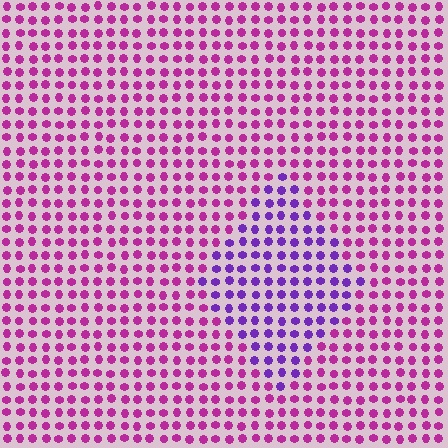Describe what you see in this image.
The image is filled with small magenta elements in a uniform arrangement. A diamond-shaped region is visible where the elements are tinted to a slightly different hue, forming a subtle color boundary.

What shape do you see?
I see a diamond.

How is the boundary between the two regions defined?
The boundary is defined purely by a slight shift in hue (about 41 degrees). Spacing, size, and orientation are identical on both sides.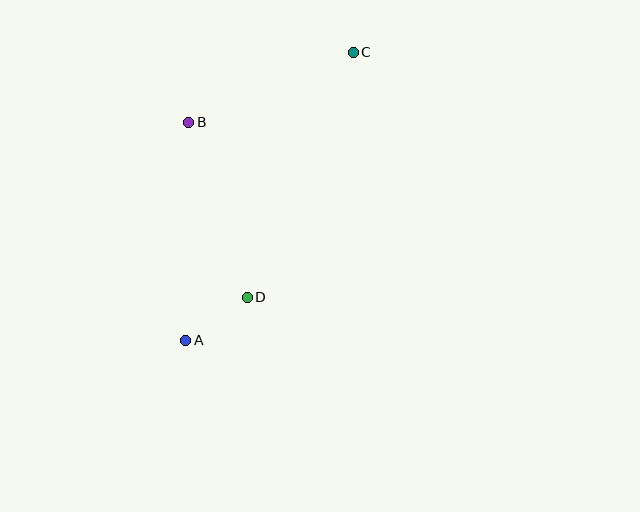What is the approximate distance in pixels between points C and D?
The distance between C and D is approximately 267 pixels.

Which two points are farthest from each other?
Points A and C are farthest from each other.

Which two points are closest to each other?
Points A and D are closest to each other.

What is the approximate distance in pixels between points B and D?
The distance between B and D is approximately 184 pixels.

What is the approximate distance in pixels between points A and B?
The distance between A and B is approximately 218 pixels.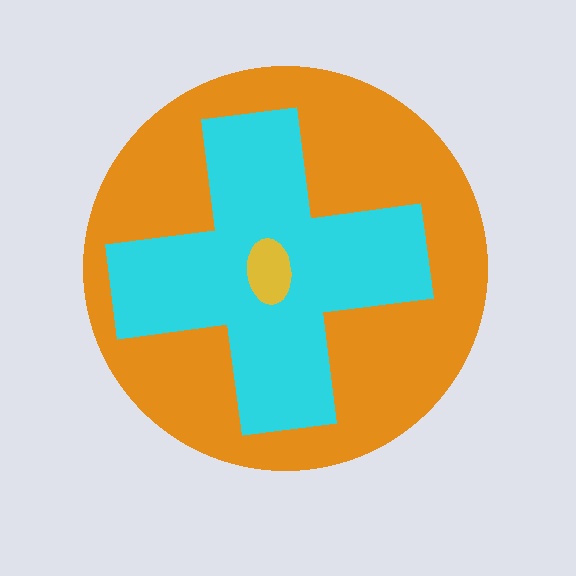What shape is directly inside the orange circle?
The cyan cross.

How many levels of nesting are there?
3.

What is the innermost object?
The yellow ellipse.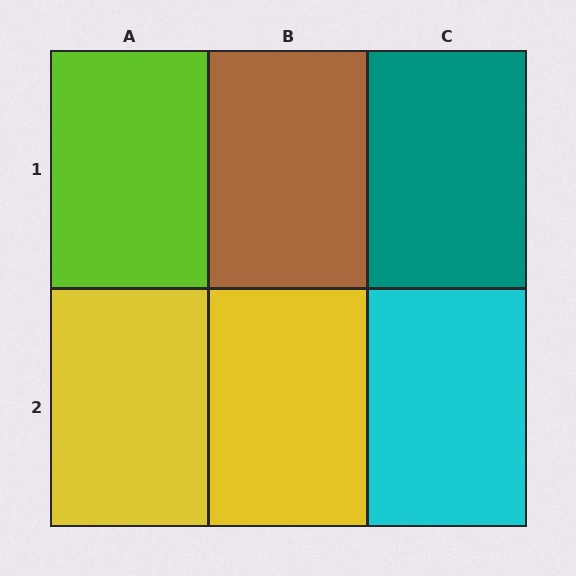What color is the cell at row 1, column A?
Lime.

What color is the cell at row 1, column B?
Brown.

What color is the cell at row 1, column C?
Teal.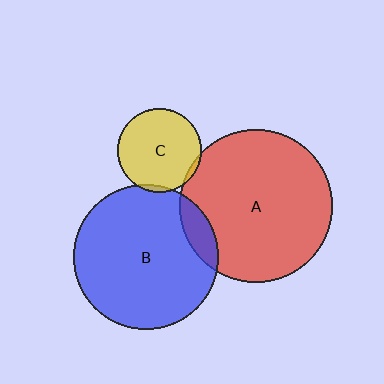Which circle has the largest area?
Circle A (red).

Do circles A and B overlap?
Yes.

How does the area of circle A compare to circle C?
Approximately 3.3 times.